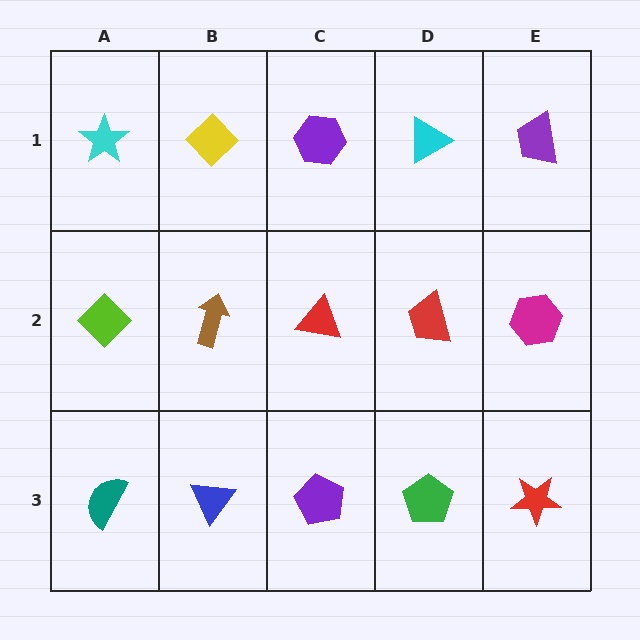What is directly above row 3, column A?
A lime diamond.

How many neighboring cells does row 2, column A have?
3.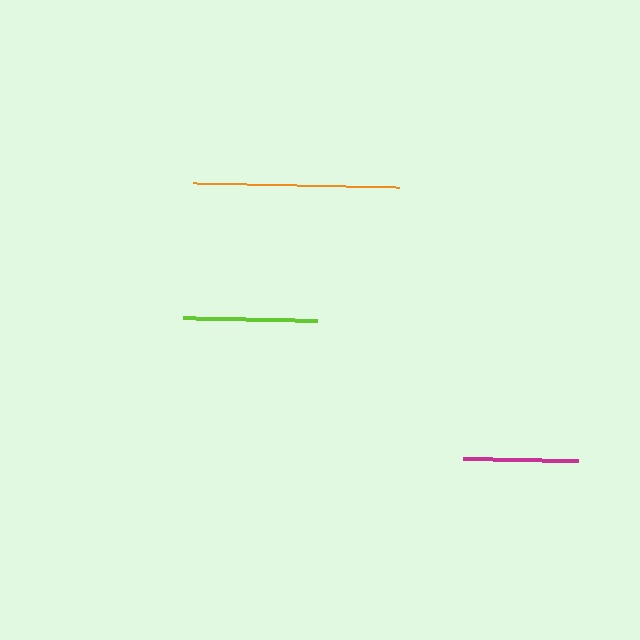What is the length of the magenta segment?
The magenta segment is approximately 116 pixels long.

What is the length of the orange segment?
The orange segment is approximately 207 pixels long.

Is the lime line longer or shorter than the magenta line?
The lime line is longer than the magenta line.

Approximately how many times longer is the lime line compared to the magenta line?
The lime line is approximately 1.2 times the length of the magenta line.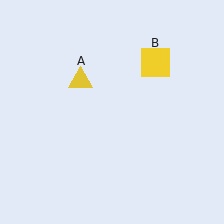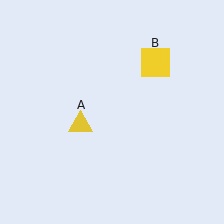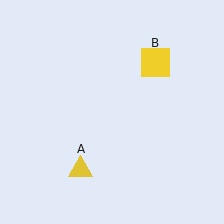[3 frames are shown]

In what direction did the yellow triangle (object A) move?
The yellow triangle (object A) moved down.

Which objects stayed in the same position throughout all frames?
Yellow square (object B) remained stationary.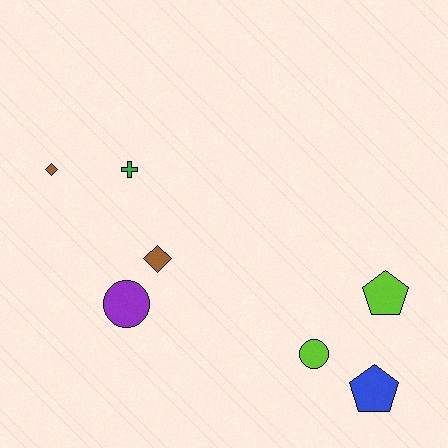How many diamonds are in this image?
There are 2 diamonds.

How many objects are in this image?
There are 7 objects.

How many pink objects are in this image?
There are no pink objects.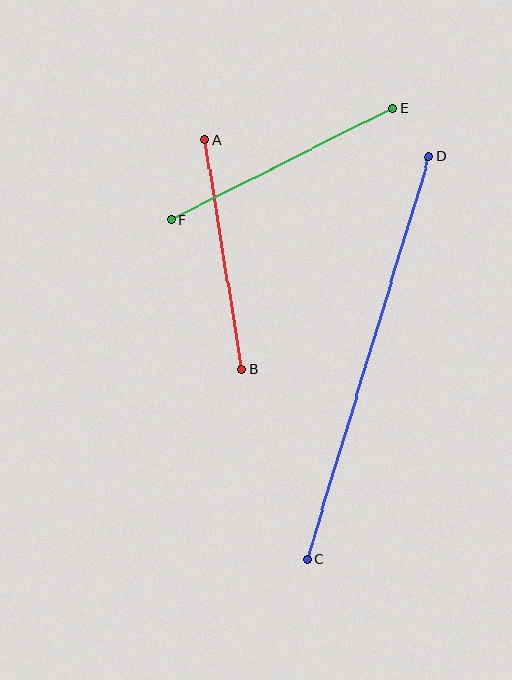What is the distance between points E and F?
The distance is approximately 248 pixels.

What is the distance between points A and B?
The distance is approximately 232 pixels.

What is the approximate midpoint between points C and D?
The midpoint is at approximately (368, 358) pixels.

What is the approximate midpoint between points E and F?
The midpoint is at approximately (282, 164) pixels.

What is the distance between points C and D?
The distance is approximately 420 pixels.